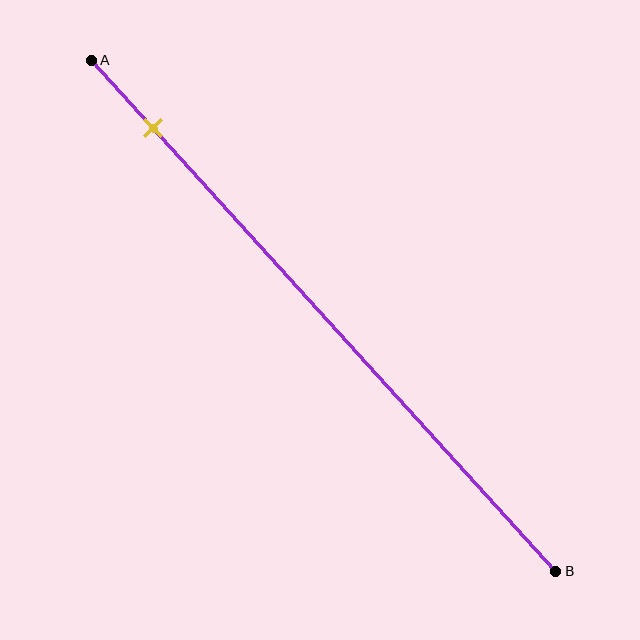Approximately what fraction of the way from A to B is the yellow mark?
The yellow mark is approximately 15% of the way from A to B.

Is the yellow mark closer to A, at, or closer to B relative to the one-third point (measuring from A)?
The yellow mark is closer to point A than the one-third point of segment AB.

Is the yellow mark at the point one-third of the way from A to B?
No, the mark is at about 15% from A, not at the 33% one-third point.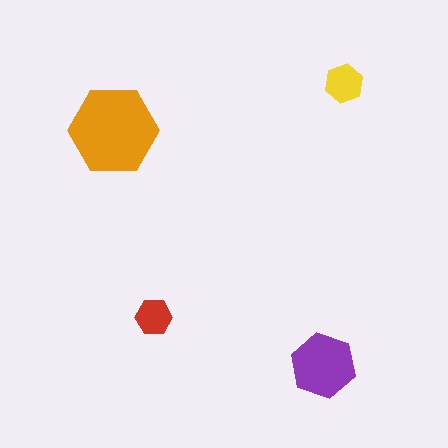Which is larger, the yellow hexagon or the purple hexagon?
The purple one.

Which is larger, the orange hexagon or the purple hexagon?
The orange one.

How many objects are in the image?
There are 4 objects in the image.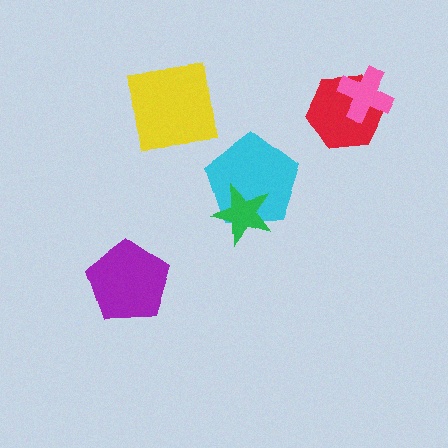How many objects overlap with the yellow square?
0 objects overlap with the yellow square.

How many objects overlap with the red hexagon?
1 object overlaps with the red hexagon.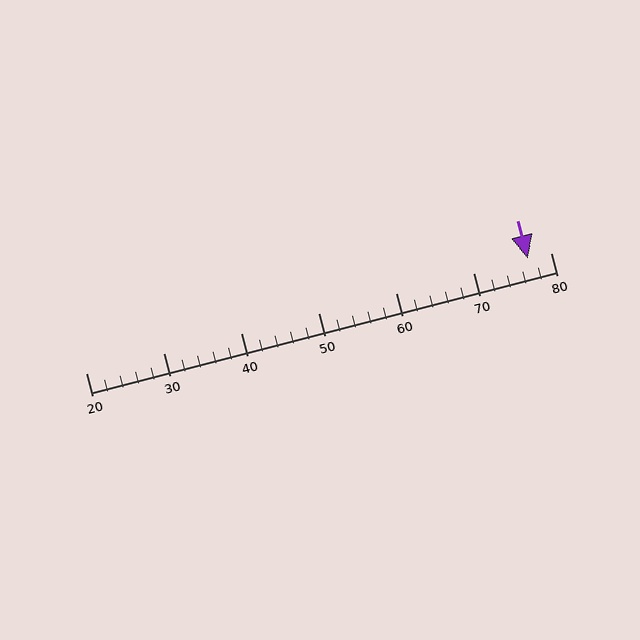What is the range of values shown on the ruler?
The ruler shows values from 20 to 80.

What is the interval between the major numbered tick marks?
The major tick marks are spaced 10 units apart.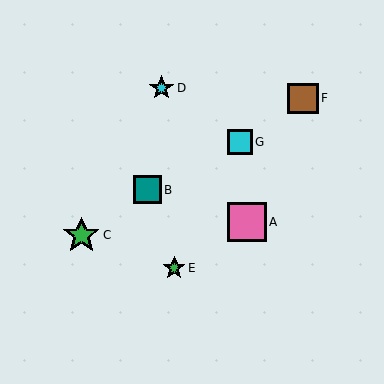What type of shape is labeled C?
Shape C is a green star.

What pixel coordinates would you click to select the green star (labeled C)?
Click at (81, 235) to select the green star C.